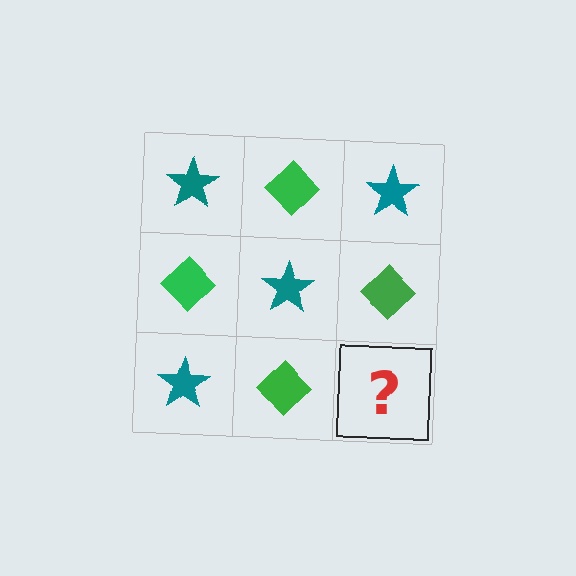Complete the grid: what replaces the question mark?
The question mark should be replaced with a teal star.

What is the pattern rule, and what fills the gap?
The rule is that it alternates teal star and green diamond in a checkerboard pattern. The gap should be filled with a teal star.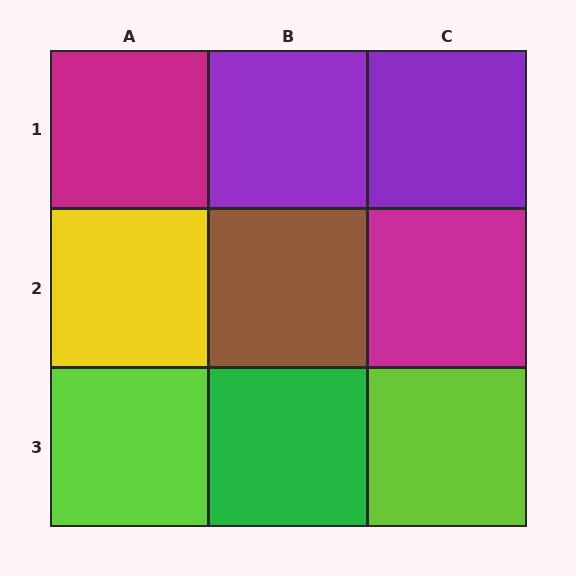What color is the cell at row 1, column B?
Purple.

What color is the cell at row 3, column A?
Lime.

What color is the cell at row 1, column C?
Purple.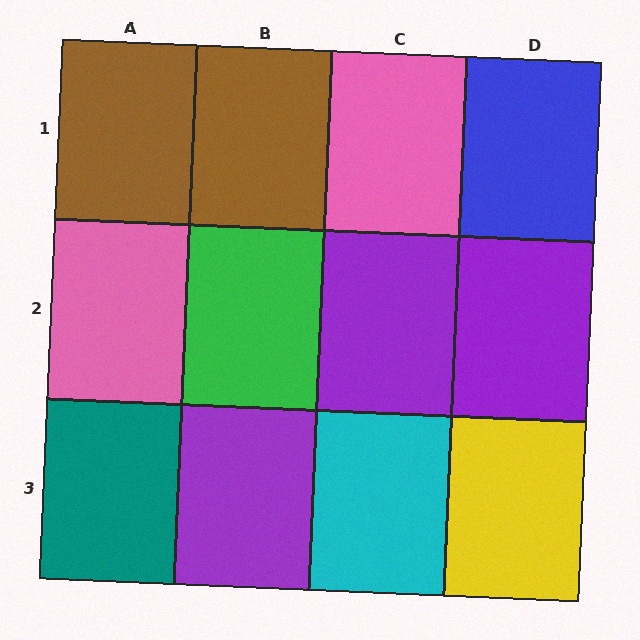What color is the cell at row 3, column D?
Yellow.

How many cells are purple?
3 cells are purple.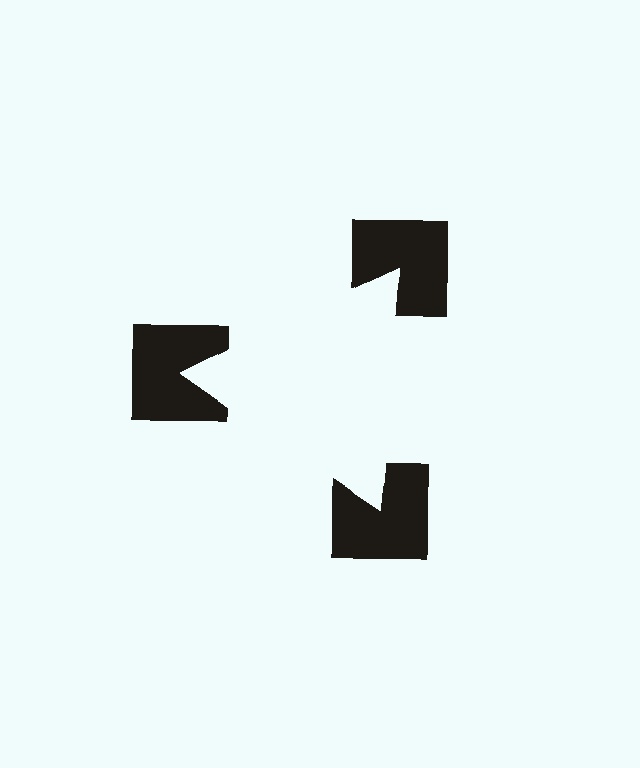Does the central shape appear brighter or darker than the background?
It typically appears slightly brighter than the background, even though no actual brightness change is drawn.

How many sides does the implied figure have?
3 sides.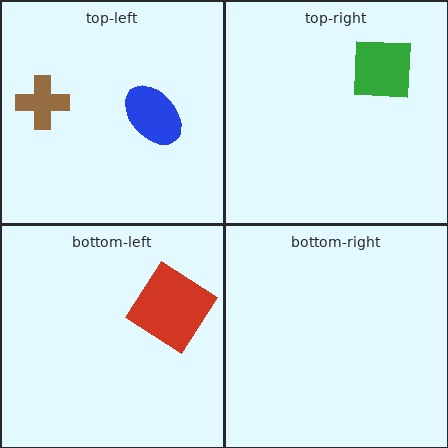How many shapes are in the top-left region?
2.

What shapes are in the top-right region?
The green square.